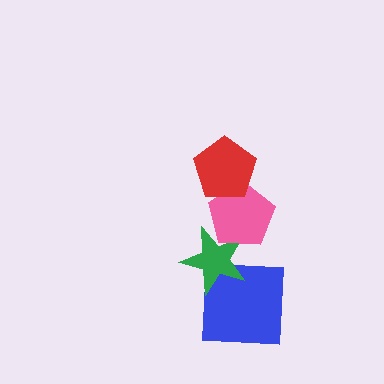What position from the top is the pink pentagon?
The pink pentagon is 2nd from the top.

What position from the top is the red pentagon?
The red pentagon is 1st from the top.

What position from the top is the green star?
The green star is 3rd from the top.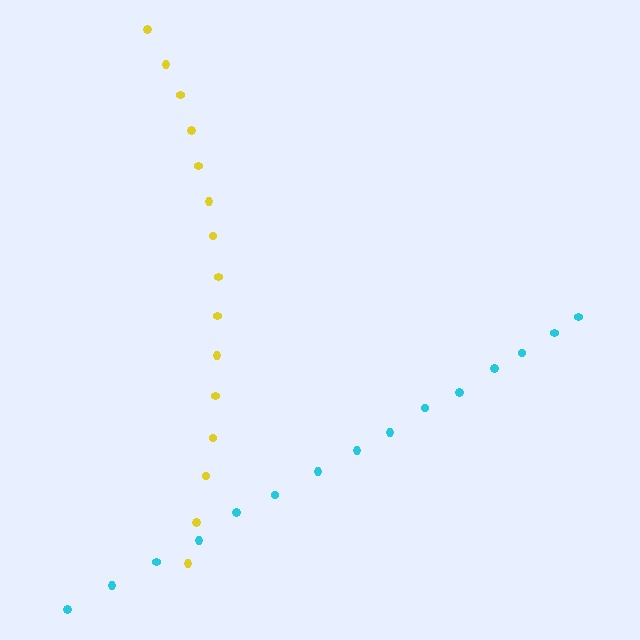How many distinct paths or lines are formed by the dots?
There are 2 distinct paths.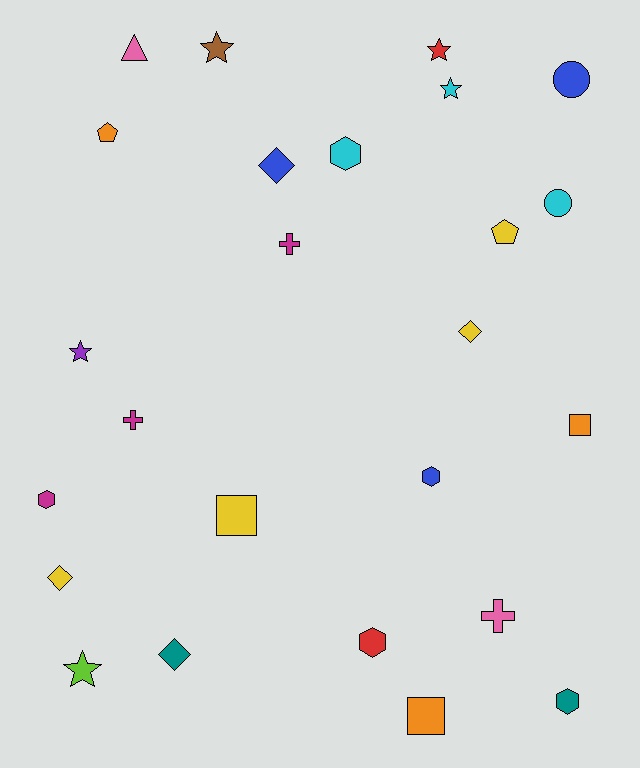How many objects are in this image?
There are 25 objects.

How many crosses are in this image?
There are 3 crosses.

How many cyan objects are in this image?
There are 3 cyan objects.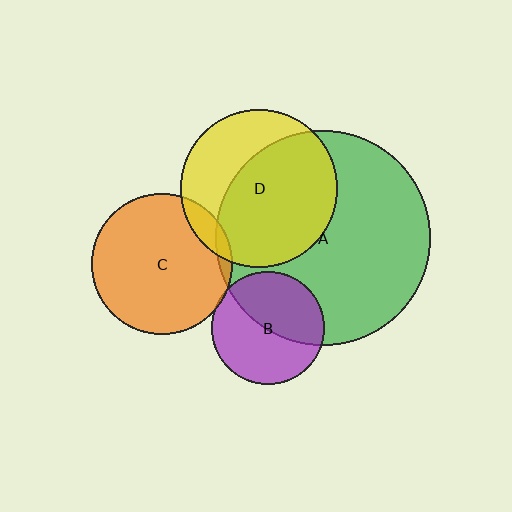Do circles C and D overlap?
Yes.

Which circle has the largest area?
Circle A (green).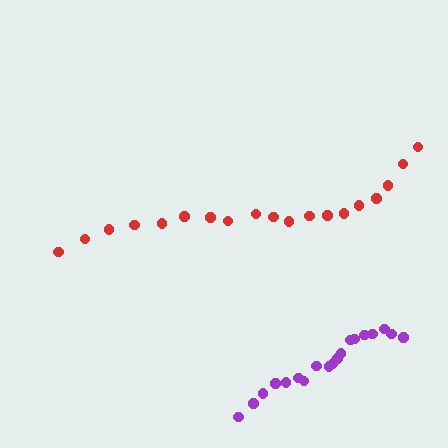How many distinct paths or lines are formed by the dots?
There are 2 distinct paths.